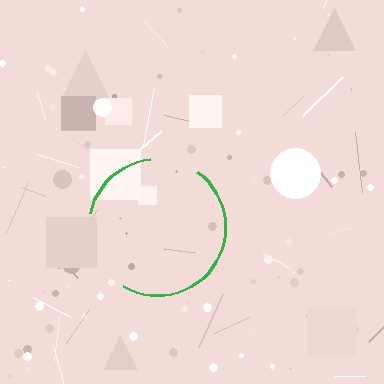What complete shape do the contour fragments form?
The contour fragments form a circle.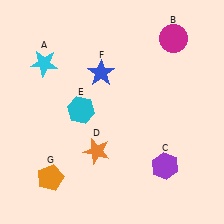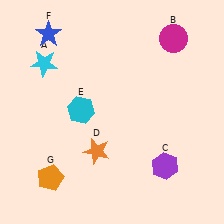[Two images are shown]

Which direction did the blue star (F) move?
The blue star (F) moved left.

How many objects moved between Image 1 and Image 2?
1 object moved between the two images.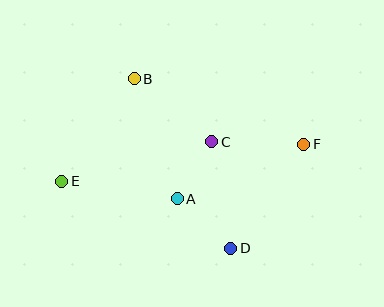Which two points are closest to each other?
Points A and C are closest to each other.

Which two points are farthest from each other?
Points E and F are farthest from each other.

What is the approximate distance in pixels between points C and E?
The distance between C and E is approximately 155 pixels.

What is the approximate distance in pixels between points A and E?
The distance between A and E is approximately 117 pixels.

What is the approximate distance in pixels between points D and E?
The distance between D and E is approximately 182 pixels.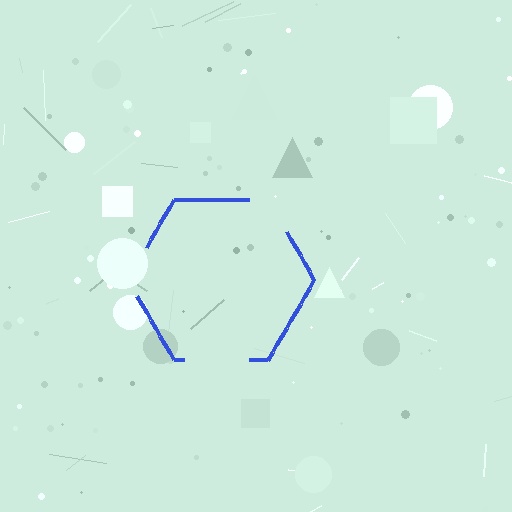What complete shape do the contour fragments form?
The contour fragments form a hexagon.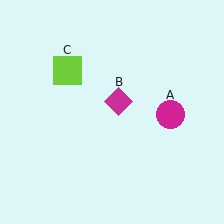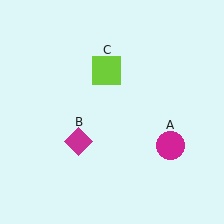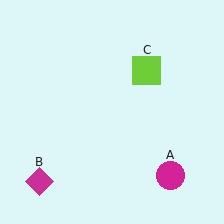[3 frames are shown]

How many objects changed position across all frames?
3 objects changed position: magenta circle (object A), magenta diamond (object B), lime square (object C).